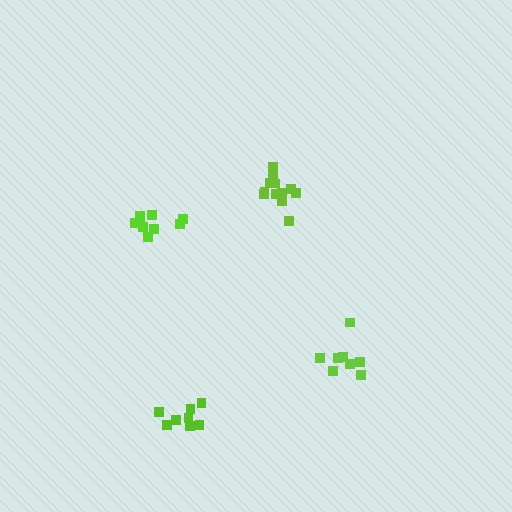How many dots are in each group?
Group 1: 9 dots, Group 2: 8 dots, Group 3: 8 dots, Group 4: 12 dots (37 total).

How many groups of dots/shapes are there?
There are 4 groups.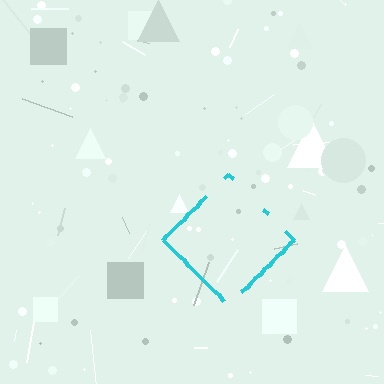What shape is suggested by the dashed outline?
The dashed outline suggests a diamond.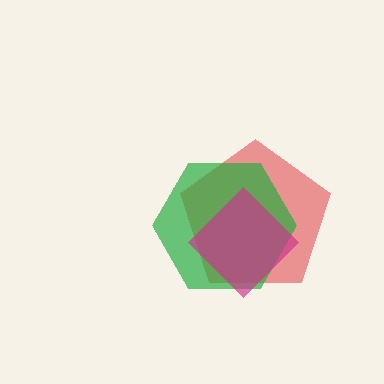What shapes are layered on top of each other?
The layered shapes are: a red pentagon, a green hexagon, a magenta diamond.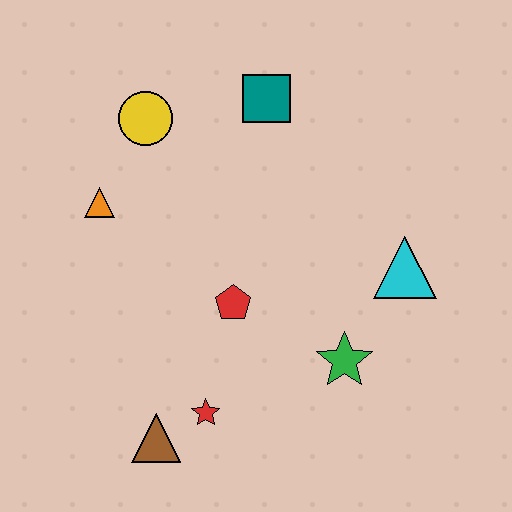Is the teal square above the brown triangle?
Yes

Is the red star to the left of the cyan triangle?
Yes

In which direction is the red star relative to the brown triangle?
The red star is to the right of the brown triangle.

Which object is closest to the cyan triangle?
The green star is closest to the cyan triangle.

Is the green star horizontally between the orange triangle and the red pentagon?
No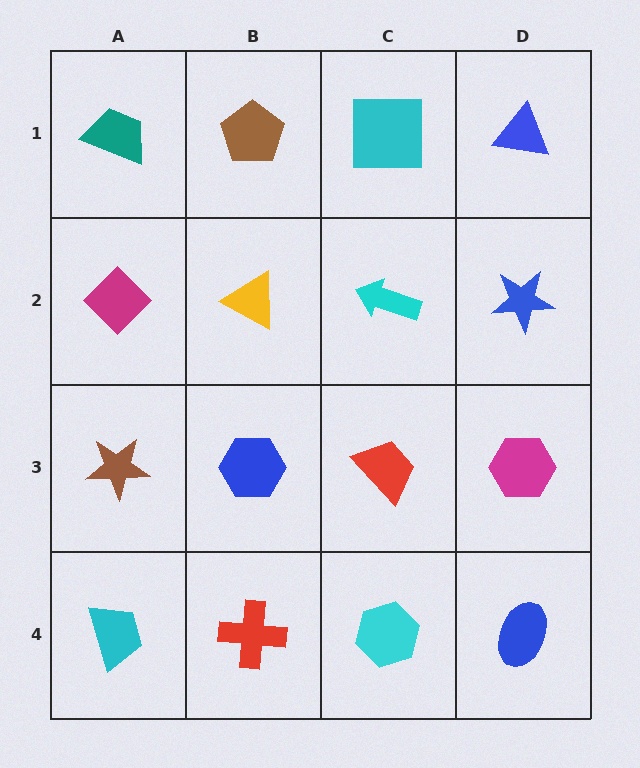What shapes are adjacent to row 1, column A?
A magenta diamond (row 2, column A), a brown pentagon (row 1, column B).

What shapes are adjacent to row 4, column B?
A blue hexagon (row 3, column B), a cyan trapezoid (row 4, column A), a cyan hexagon (row 4, column C).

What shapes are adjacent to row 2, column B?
A brown pentagon (row 1, column B), a blue hexagon (row 3, column B), a magenta diamond (row 2, column A), a cyan arrow (row 2, column C).